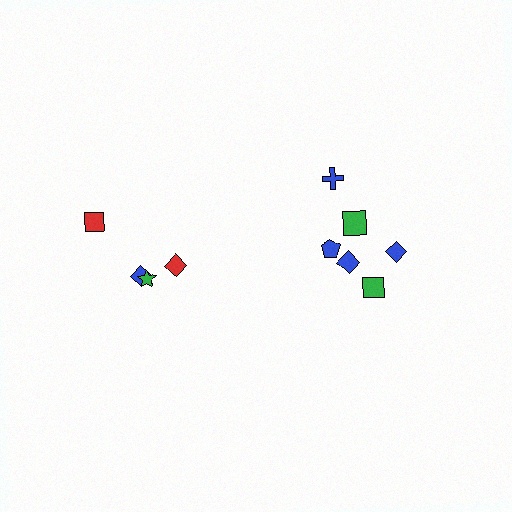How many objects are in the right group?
There are 6 objects.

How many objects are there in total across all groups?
There are 10 objects.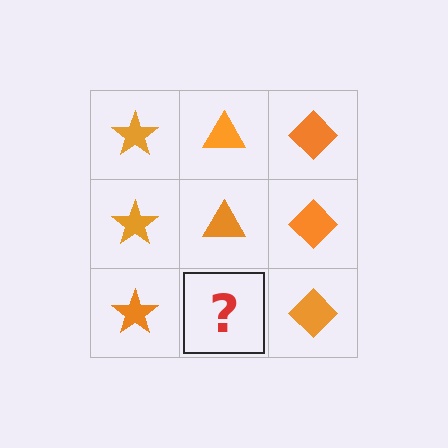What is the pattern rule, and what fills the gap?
The rule is that each column has a consistent shape. The gap should be filled with an orange triangle.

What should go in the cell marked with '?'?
The missing cell should contain an orange triangle.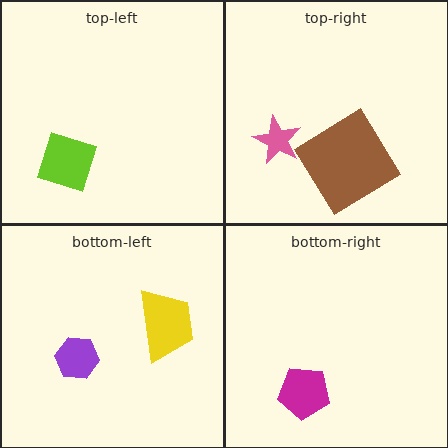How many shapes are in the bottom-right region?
1.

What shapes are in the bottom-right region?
The magenta pentagon.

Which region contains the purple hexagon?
The bottom-left region.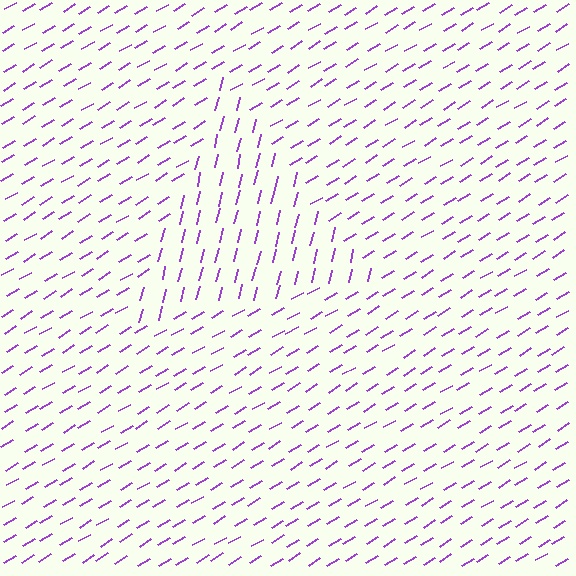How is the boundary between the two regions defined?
The boundary is defined purely by a change in line orientation (approximately 45 degrees difference). All lines are the same color and thickness.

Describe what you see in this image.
The image is filled with small purple line segments. A triangle region in the image has lines oriented differently from the surrounding lines, creating a visible texture boundary.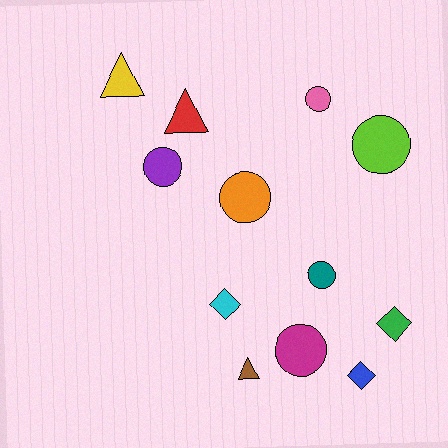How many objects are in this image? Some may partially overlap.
There are 12 objects.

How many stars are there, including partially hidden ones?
There are no stars.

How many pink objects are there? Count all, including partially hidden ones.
There is 1 pink object.